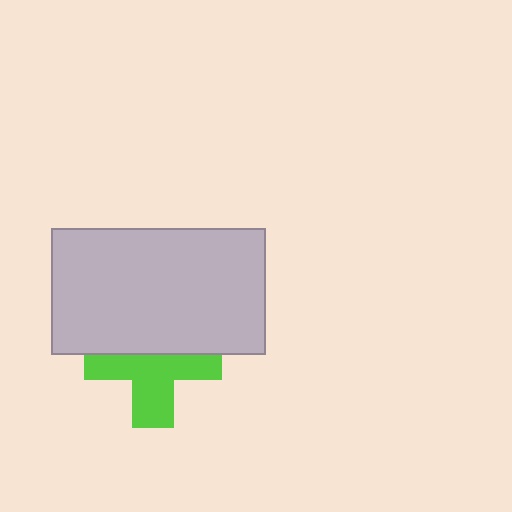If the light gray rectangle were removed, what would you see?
You would see the complete lime cross.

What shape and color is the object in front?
The object in front is a light gray rectangle.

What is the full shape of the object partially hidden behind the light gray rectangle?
The partially hidden object is a lime cross.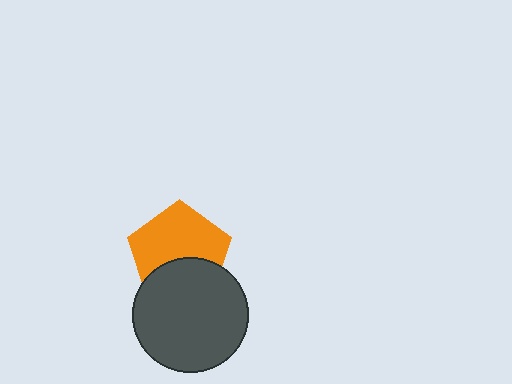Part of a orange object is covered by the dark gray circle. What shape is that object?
It is a pentagon.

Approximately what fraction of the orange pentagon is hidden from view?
Roughly 38% of the orange pentagon is hidden behind the dark gray circle.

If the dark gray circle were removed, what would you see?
You would see the complete orange pentagon.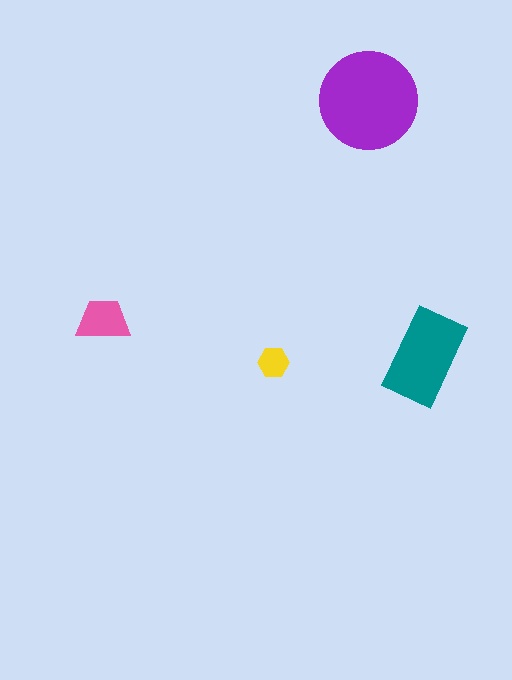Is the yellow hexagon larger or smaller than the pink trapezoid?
Smaller.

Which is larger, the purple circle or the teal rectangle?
The purple circle.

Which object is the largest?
The purple circle.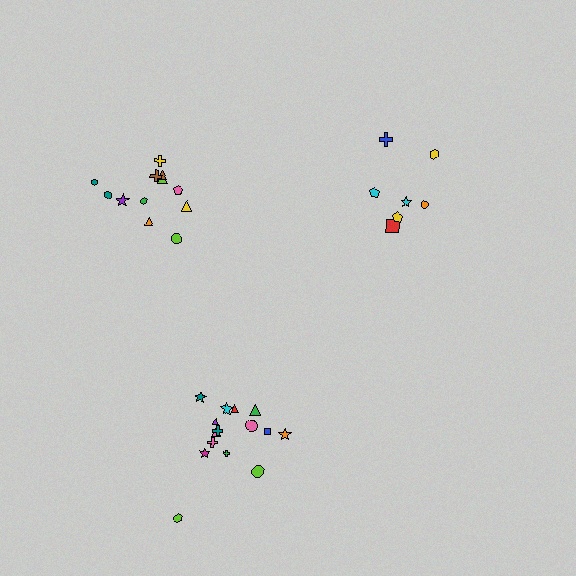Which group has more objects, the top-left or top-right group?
The top-left group.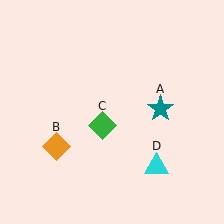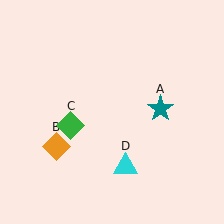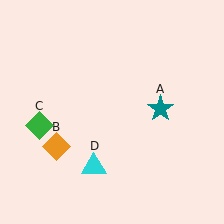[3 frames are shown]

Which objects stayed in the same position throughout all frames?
Teal star (object A) and orange diamond (object B) remained stationary.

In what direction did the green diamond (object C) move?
The green diamond (object C) moved left.